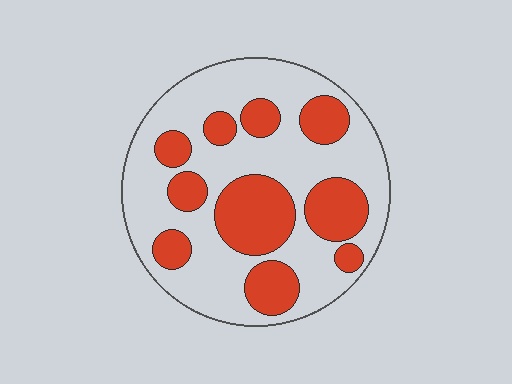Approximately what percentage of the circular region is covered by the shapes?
Approximately 35%.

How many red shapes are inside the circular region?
10.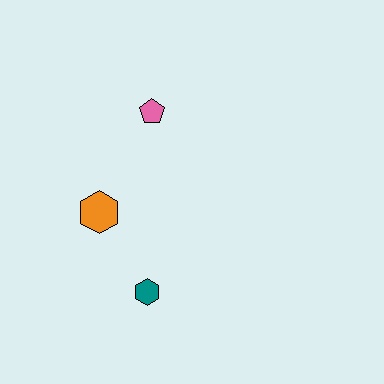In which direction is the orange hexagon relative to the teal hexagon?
The orange hexagon is above the teal hexagon.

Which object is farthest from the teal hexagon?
The pink pentagon is farthest from the teal hexagon.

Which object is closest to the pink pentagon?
The orange hexagon is closest to the pink pentagon.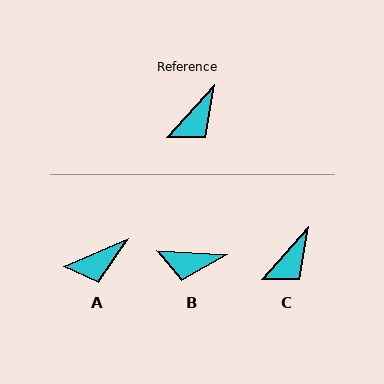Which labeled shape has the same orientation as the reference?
C.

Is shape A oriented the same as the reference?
No, it is off by about 25 degrees.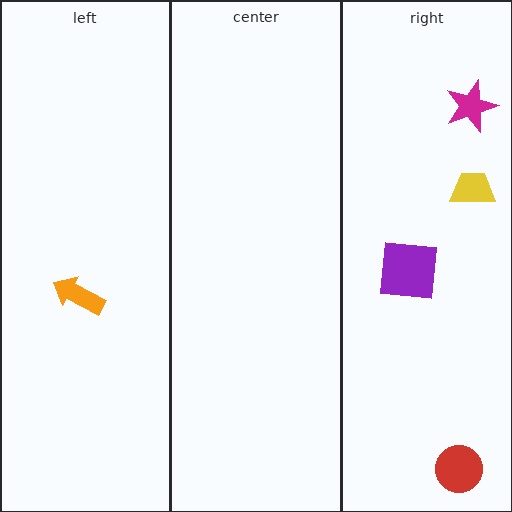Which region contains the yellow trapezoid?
The right region.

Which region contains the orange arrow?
The left region.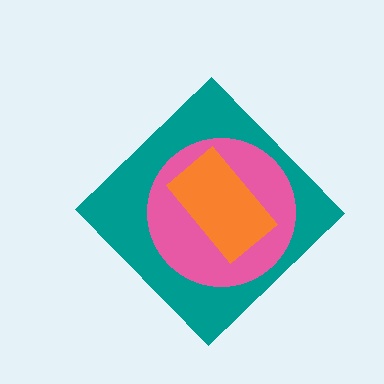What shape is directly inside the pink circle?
The orange rectangle.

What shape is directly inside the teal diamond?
The pink circle.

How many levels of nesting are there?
3.